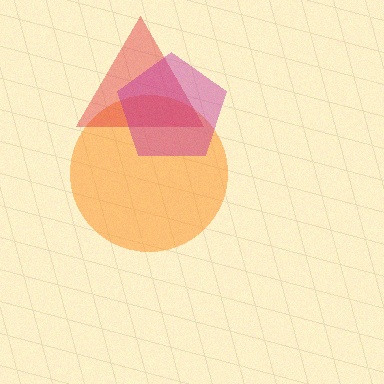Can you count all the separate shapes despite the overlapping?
Yes, there are 3 separate shapes.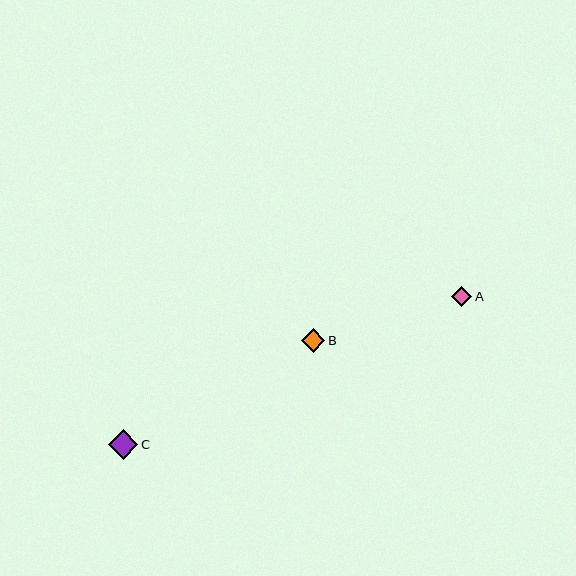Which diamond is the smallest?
Diamond A is the smallest with a size of approximately 20 pixels.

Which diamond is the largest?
Diamond C is the largest with a size of approximately 29 pixels.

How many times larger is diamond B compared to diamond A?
Diamond B is approximately 1.2 times the size of diamond A.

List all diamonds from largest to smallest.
From largest to smallest: C, B, A.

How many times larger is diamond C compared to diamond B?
Diamond C is approximately 1.2 times the size of diamond B.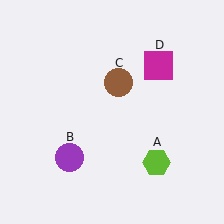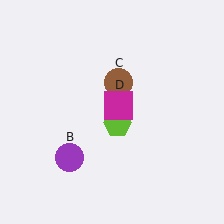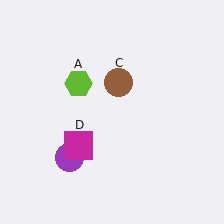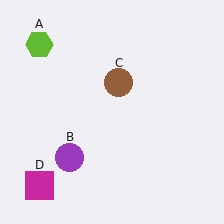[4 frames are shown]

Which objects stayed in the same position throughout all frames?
Purple circle (object B) and brown circle (object C) remained stationary.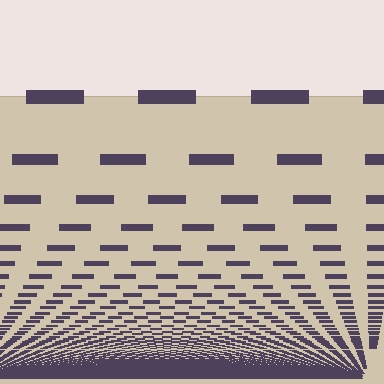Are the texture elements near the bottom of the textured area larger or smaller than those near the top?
Smaller. The gradient is inverted — elements near the bottom are smaller and denser.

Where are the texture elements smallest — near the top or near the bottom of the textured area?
Near the bottom.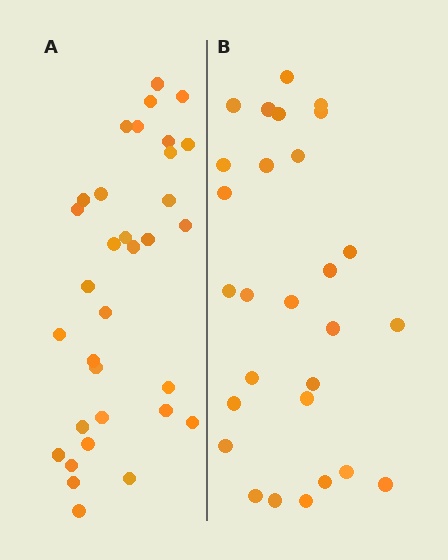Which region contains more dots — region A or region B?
Region A (the left region) has more dots.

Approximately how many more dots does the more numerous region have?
Region A has about 5 more dots than region B.